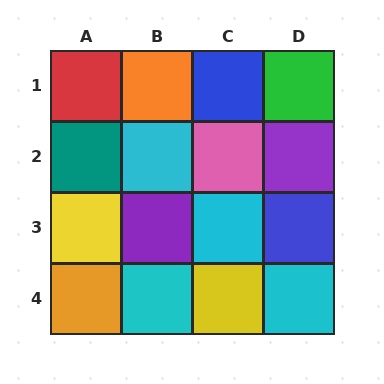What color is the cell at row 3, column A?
Yellow.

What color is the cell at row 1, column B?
Orange.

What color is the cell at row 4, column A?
Orange.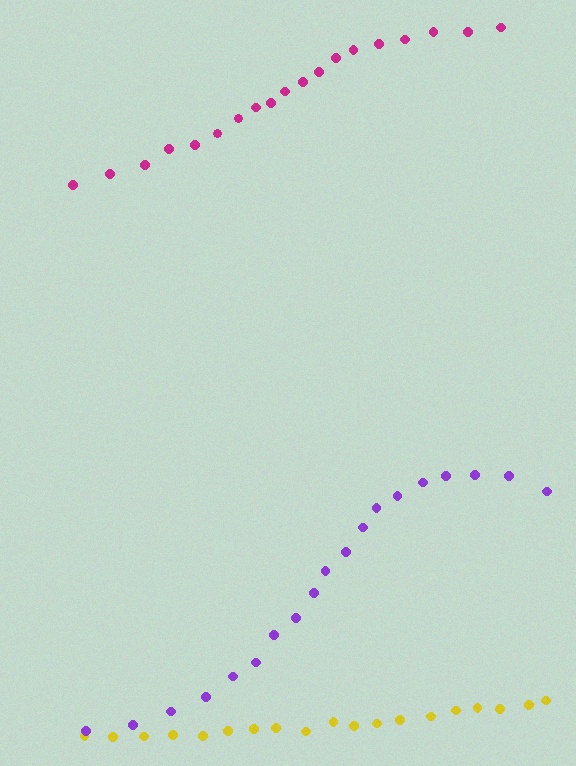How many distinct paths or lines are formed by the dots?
There are 3 distinct paths.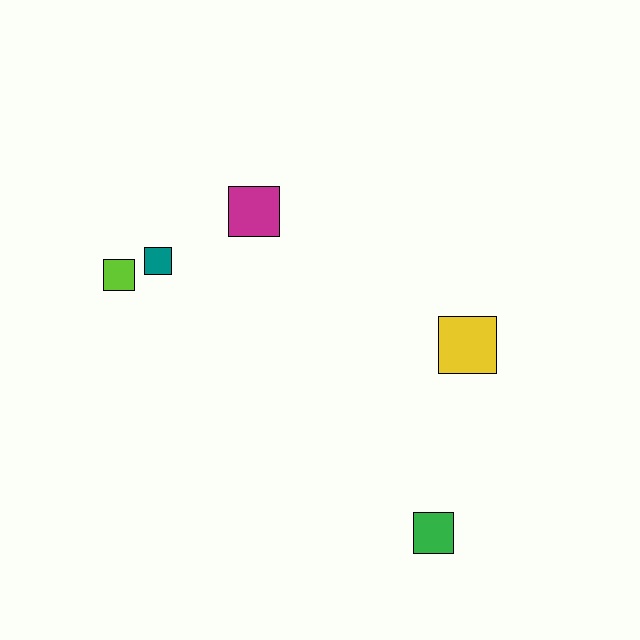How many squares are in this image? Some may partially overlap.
There are 5 squares.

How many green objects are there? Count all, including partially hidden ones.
There is 1 green object.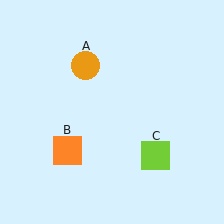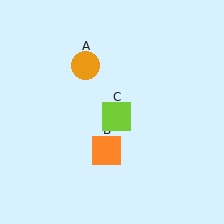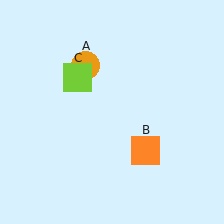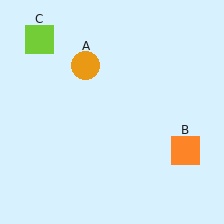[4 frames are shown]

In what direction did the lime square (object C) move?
The lime square (object C) moved up and to the left.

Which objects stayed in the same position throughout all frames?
Orange circle (object A) remained stationary.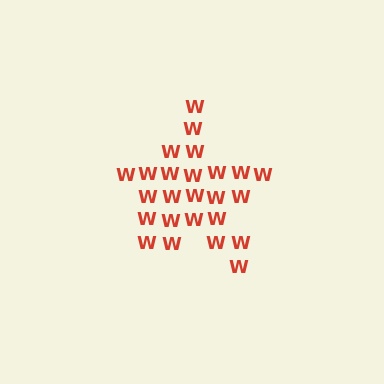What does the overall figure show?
The overall figure shows a star.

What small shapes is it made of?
It is made of small letter W's.